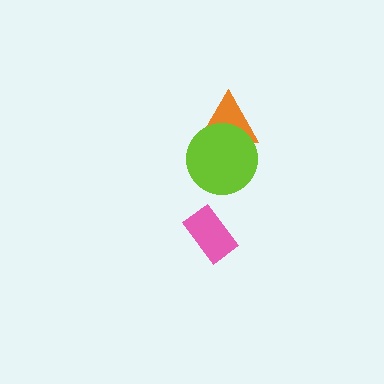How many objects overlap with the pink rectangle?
0 objects overlap with the pink rectangle.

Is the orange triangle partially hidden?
Yes, it is partially covered by another shape.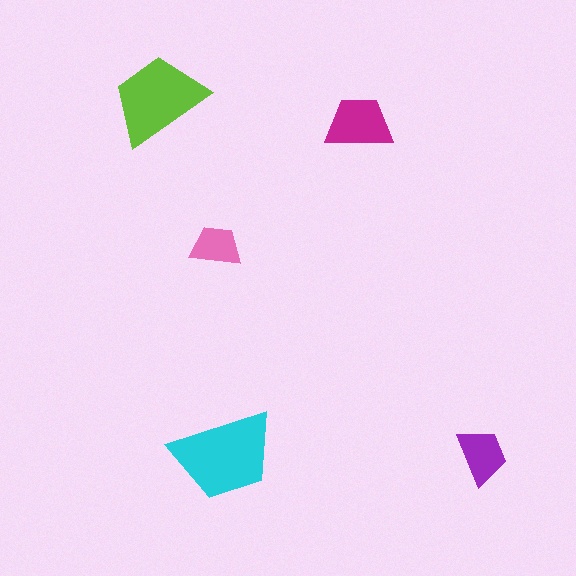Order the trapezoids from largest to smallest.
the cyan one, the lime one, the magenta one, the purple one, the pink one.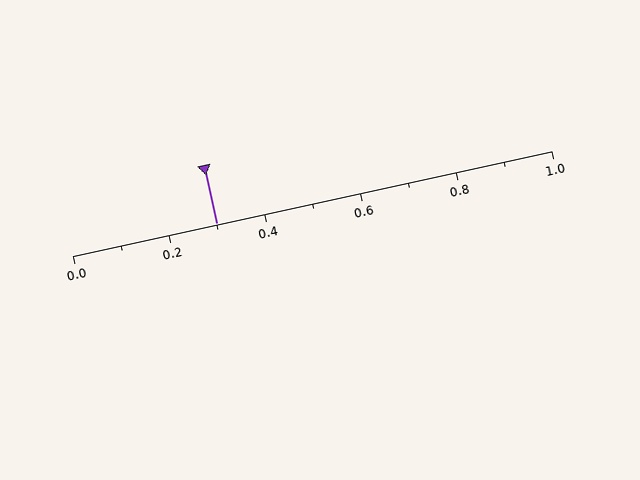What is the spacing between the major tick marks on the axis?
The major ticks are spaced 0.2 apart.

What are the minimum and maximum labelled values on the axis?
The axis runs from 0.0 to 1.0.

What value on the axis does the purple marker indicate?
The marker indicates approximately 0.3.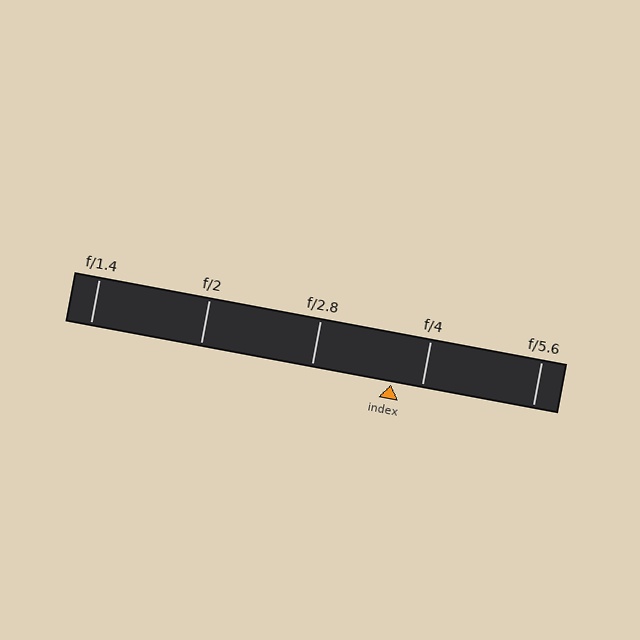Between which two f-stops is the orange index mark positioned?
The index mark is between f/2.8 and f/4.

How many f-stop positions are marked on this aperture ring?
There are 5 f-stop positions marked.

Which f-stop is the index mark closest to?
The index mark is closest to f/4.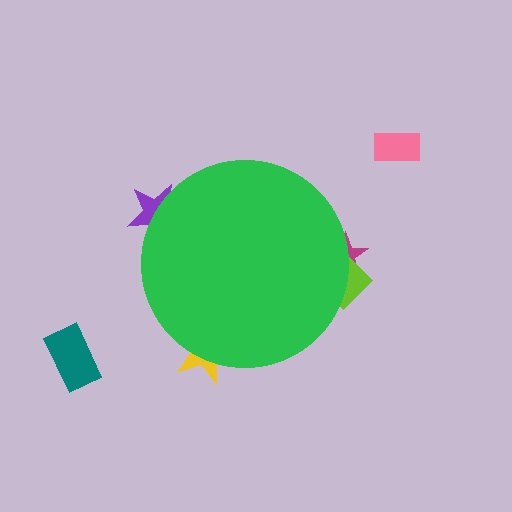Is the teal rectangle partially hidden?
No, the teal rectangle is fully visible.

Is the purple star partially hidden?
Yes, the purple star is partially hidden behind the green circle.